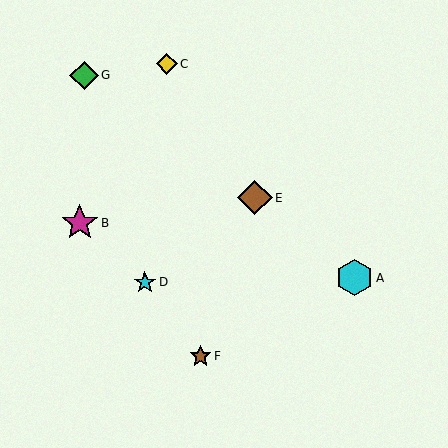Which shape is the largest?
The cyan hexagon (labeled A) is the largest.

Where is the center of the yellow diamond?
The center of the yellow diamond is at (167, 64).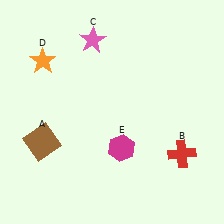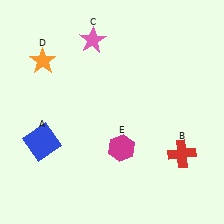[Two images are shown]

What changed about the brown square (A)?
In Image 1, A is brown. In Image 2, it changed to blue.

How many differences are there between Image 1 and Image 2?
There is 1 difference between the two images.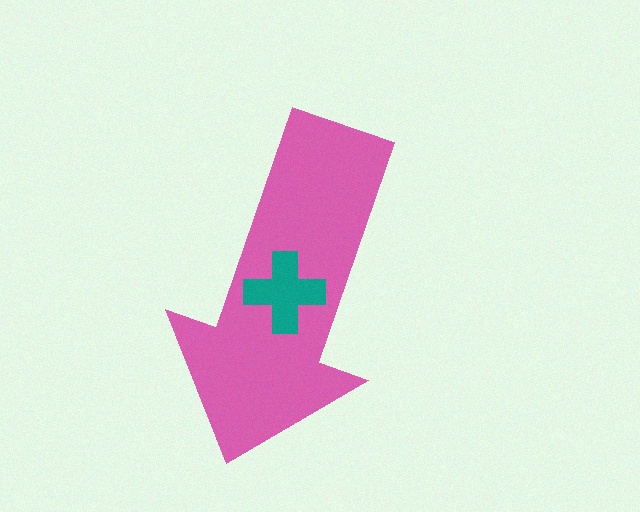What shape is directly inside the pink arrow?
The teal cross.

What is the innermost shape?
The teal cross.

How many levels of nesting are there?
2.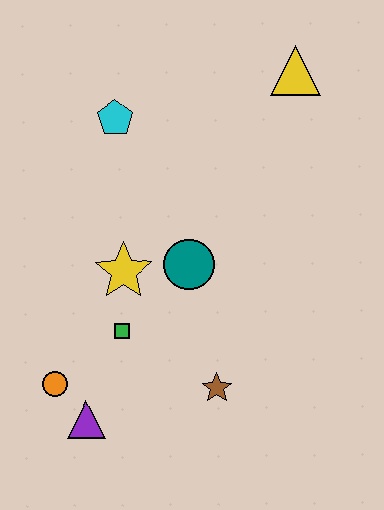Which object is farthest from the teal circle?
The yellow triangle is farthest from the teal circle.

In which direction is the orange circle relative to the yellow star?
The orange circle is below the yellow star.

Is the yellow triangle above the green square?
Yes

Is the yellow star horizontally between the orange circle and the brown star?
Yes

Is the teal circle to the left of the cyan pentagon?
No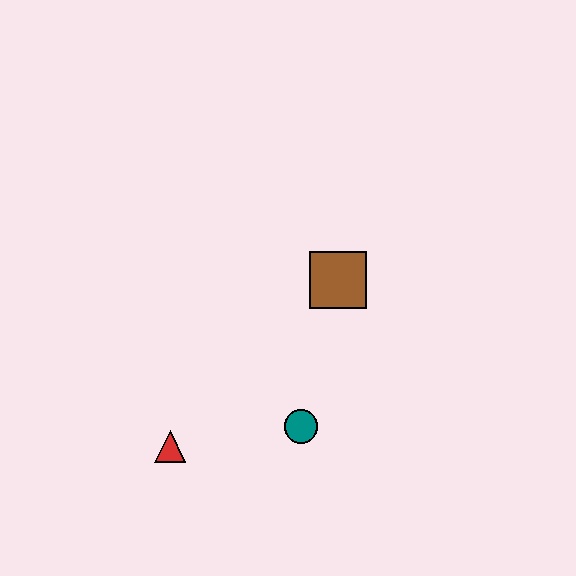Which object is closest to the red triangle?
The teal circle is closest to the red triangle.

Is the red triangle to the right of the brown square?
No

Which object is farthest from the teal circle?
The brown square is farthest from the teal circle.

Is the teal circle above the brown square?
No